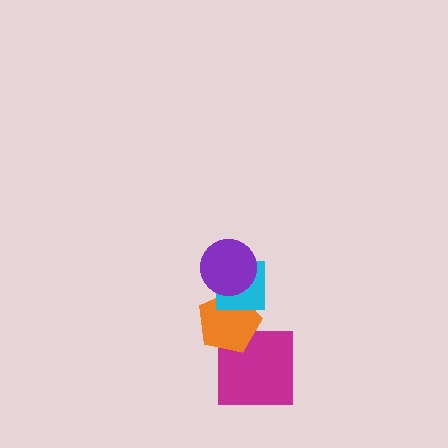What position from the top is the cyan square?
The cyan square is 2nd from the top.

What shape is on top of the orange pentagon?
The cyan square is on top of the orange pentagon.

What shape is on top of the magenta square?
The orange pentagon is on top of the magenta square.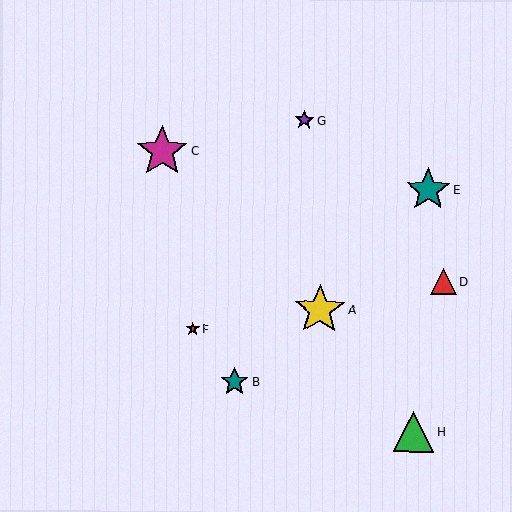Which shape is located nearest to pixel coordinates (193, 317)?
The red star (labeled F) at (193, 329) is nearest to that location.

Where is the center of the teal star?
The center of the teal star is at (428, 190).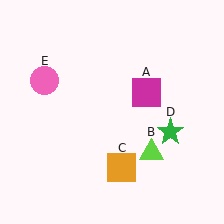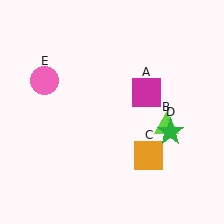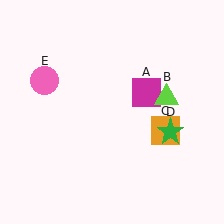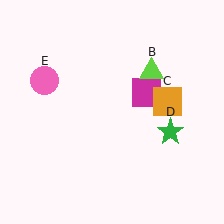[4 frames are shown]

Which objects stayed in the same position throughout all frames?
Magenta square (object A) and green star (object D) and pink circle (object E) remained stationary.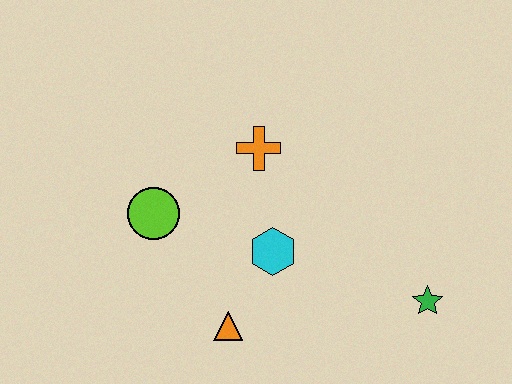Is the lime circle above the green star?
Yes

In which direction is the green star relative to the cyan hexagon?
The green star is to the right of the cyan hexagon.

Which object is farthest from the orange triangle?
The green star is farthest from the orange triangle.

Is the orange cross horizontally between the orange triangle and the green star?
Yes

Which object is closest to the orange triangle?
The cyan hexagon is closest to the orange triangle.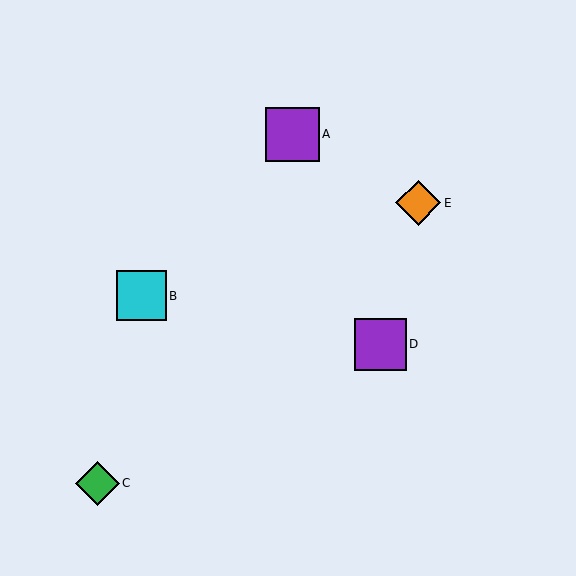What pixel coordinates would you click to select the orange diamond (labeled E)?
Click at (418, 203) to select the orange diamond E.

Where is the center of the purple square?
The center of the purple square is at (292, 134).